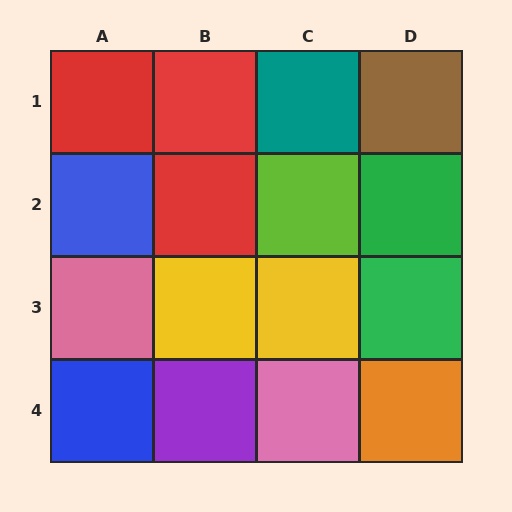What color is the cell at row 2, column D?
Green.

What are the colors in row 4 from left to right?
Blue, purple, pink, orange.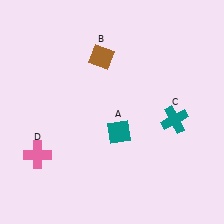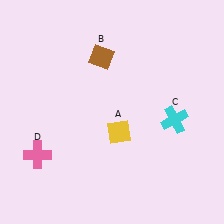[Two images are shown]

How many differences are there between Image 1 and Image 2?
There are 2 differences between the two images.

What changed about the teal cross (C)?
In Image 1, C is teal. In Image 2, it changed to cyan.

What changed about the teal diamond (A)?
In Image 1, A is teal. In Image 2, it changed to yellow.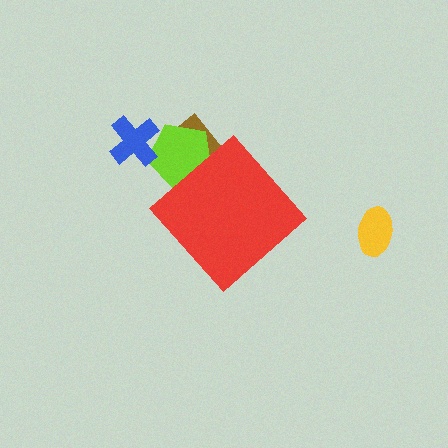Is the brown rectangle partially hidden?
Yes, the brown rectangle is partially hidden behind the red diamond.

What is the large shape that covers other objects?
A red diamond.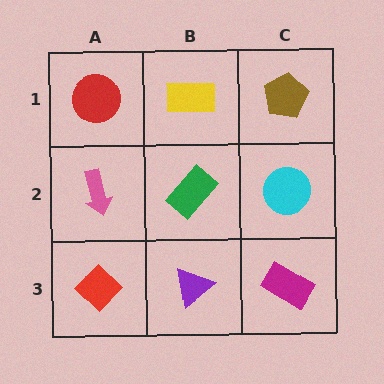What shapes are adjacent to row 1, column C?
A cyan circle (row 2, column C), a yellow rectangle (row 1, column B).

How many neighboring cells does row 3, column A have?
2.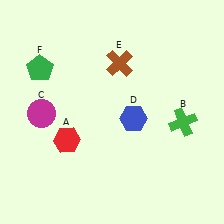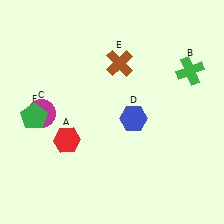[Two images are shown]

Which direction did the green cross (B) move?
The green cross (B) moved up.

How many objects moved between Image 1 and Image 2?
2 objects moved between the two images.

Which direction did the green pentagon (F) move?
The green pentagon (F) moved down.